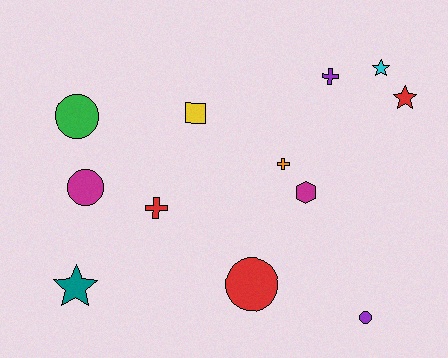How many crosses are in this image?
There are 3 crosses.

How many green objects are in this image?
There is 1 green object.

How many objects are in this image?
There are 12 objects.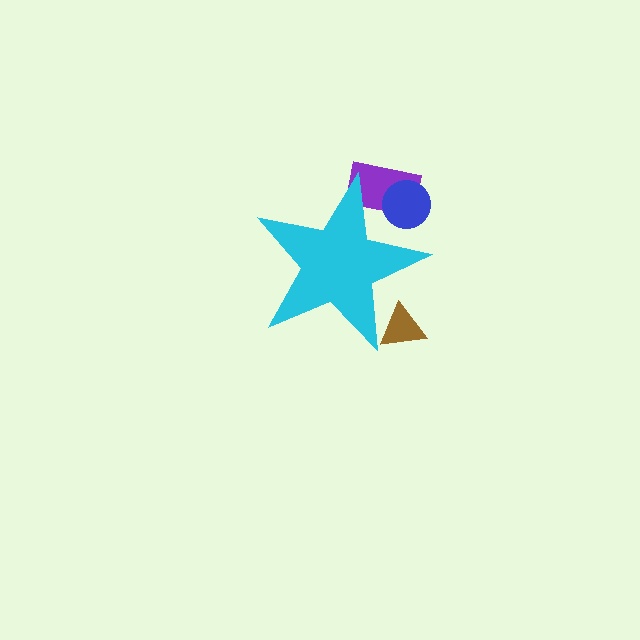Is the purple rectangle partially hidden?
Yes, the purple rectangle is partially hidden behind the cyan star.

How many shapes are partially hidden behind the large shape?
3 shapes are partially hidden.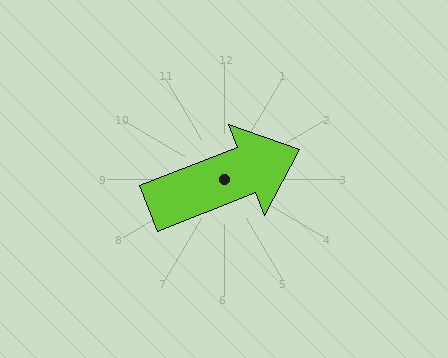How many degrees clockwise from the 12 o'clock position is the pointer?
Approximately 69 degrees.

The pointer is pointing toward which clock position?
Roughly 2 o'clock.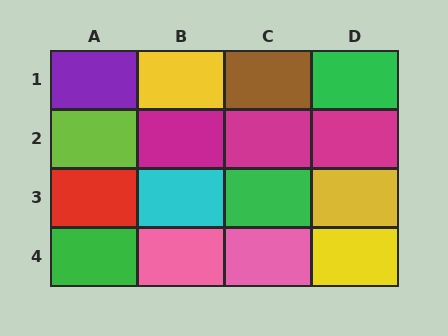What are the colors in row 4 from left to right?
Green, pink, pink, yellow.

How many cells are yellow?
3 cells are yellow.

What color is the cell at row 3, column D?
Yellow.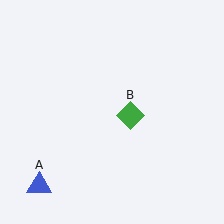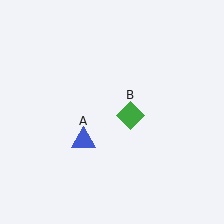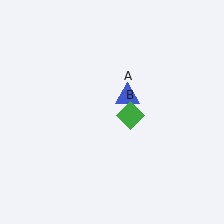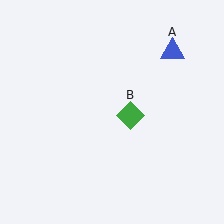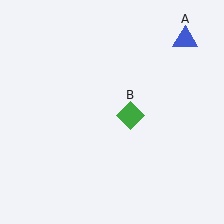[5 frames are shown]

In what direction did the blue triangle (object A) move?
The blue triangle (object A) moved up and to the right.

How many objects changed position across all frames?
1 object changed position: blue triangle (object A).